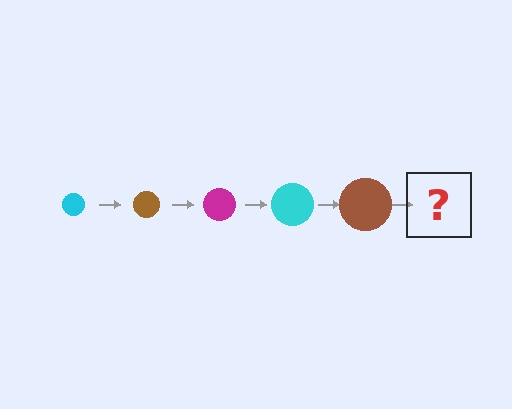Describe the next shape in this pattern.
It should be a magenta circle, larger than the previous one.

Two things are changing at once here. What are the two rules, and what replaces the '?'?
The two rules are that the circle grows larger each step and the color cycles through cyan, brown, and magenta. The '?' should be a magenta circle, larger than the previous one.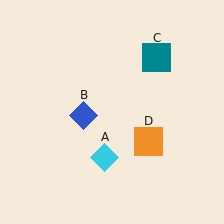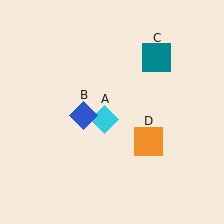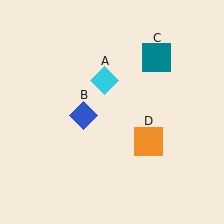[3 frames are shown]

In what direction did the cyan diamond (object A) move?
The cyan diamond (object A) moved up.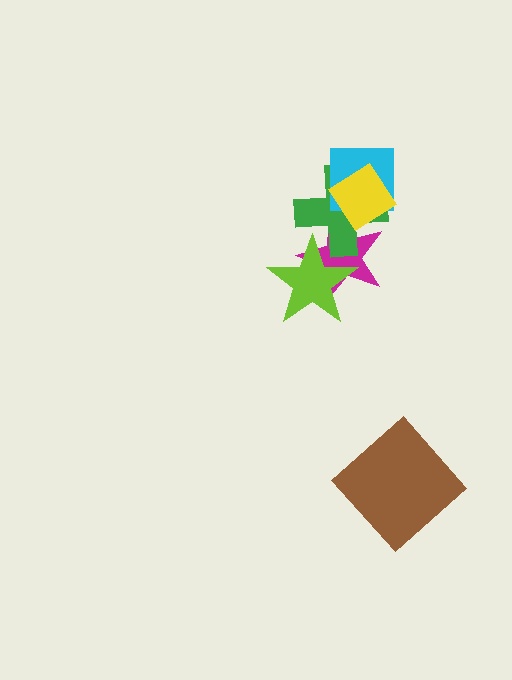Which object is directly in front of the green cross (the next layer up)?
The cyan square is directly in front of the green cross.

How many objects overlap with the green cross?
4 objects overlap with the green cross.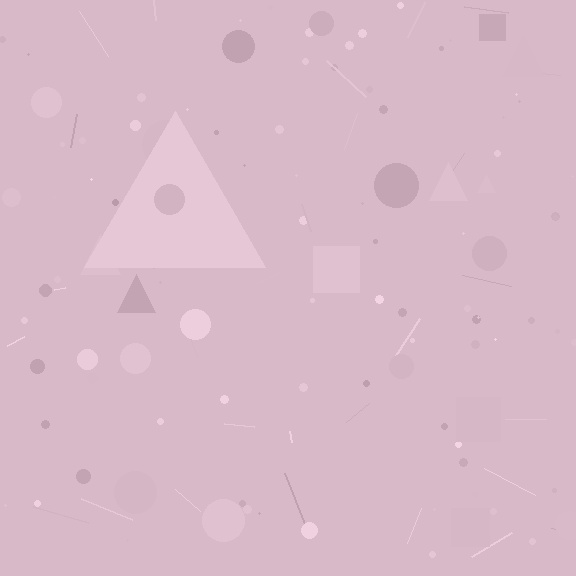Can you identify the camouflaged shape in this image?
The camouflaged shape is a triangle.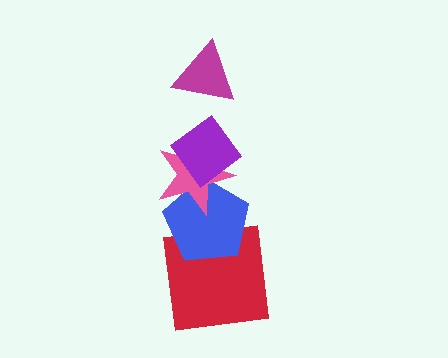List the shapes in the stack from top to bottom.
From top to bottom: the magenta triangle, the purple diamond, the pink star, the blue pentagon, the red square.